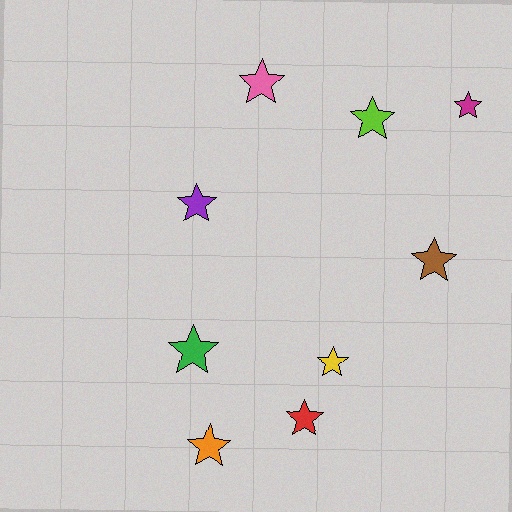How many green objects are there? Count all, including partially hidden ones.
There is 1 green object.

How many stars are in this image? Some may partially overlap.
There are 9 stars.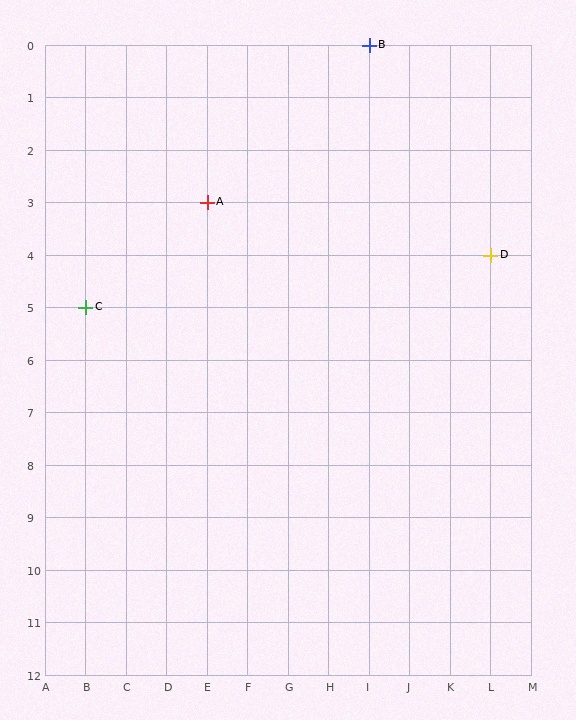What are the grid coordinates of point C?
Point C is at grid coordinates (B, 5).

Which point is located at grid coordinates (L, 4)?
Point D is at (L, 4).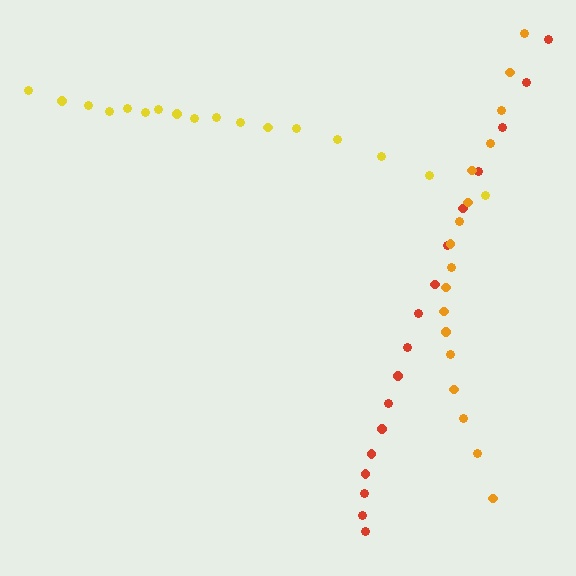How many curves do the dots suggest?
There are 3 distinct paths.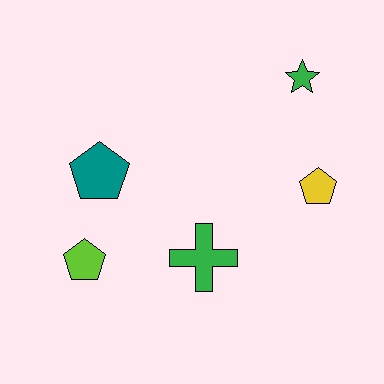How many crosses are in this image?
There is 1 cross.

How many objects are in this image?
There are 5 objects.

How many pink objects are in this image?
There are no pink objects.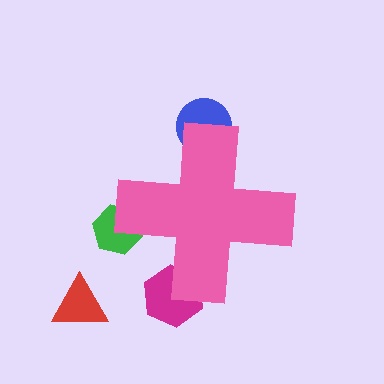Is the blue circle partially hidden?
Yes, the blue circle is partially hidden behind the pink cross.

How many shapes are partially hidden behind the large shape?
3 shapes are partially hidden.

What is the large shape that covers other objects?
A pink cross.